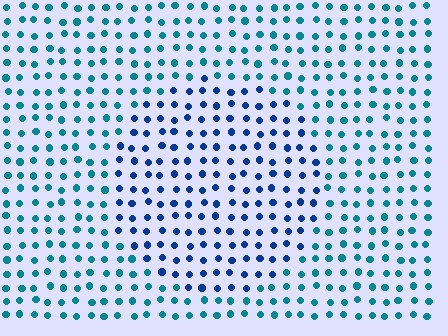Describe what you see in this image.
The image is filled with small teal elements in a uniform arrangement. A circle-shaped region is visible where the elements are tinted to a slightly different hue, forming a subtle color boundary.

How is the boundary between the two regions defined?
The boundary is defined purely by a slight shift in hue (about 34 degrees). Spacing, size, and orientation are identical on both sides.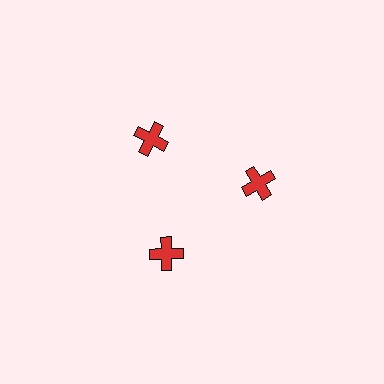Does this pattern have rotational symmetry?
Yes, this pattern has 3-fold rotational symmetry. It looks the same after rotating 120 degrees around the center.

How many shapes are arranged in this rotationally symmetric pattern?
There are 3 shapes, arranged in 3 groups of 1.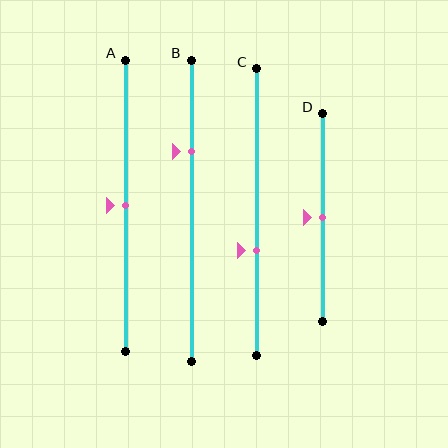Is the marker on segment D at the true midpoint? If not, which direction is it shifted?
Yes, the marker on segment D is at the true midpoint.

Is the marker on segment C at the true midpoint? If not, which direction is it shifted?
No, the marker on segment C is shifted downward by about 14% of the segment length.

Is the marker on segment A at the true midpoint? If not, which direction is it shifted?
Yes, the marker on segment A is at the true midpoint.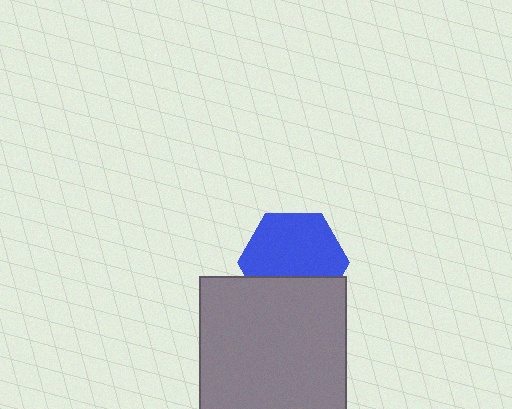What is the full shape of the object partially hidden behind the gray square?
The partially hidden object is a blue hexagon.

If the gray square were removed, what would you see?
You would see the complete blue hexagon.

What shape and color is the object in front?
The object in front is a gray square.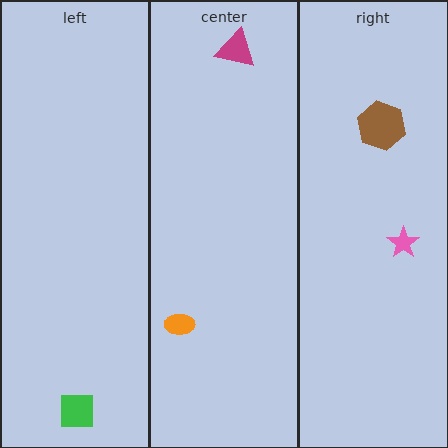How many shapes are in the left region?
1.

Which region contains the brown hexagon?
The right region.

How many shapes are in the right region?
2.